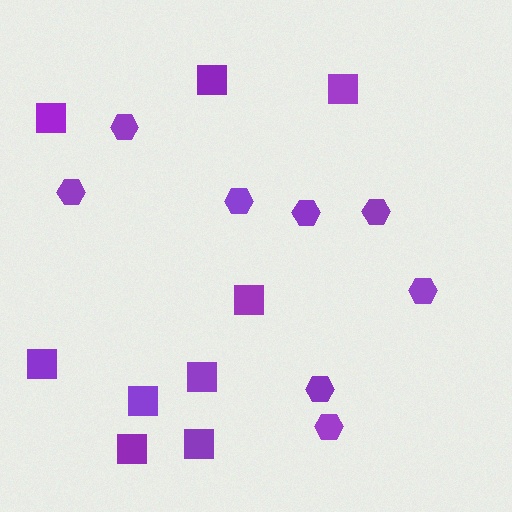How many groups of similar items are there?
There are 2 groups: one group of hexagons (8) and one group of squares (9).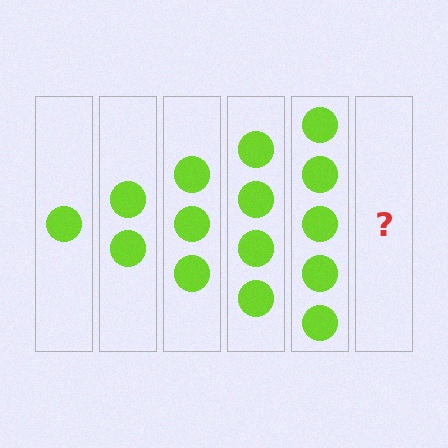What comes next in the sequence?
The next element should be 6 circles.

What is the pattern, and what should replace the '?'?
The pattern is that each step adds one more circle. The '?' should be 6 circles.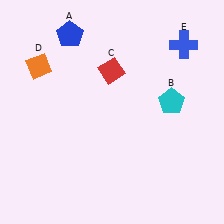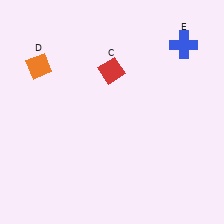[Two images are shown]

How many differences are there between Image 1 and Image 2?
There are 2 differences between the two images.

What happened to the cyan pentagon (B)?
The cyan pentagon (B) was removed in Image 2. It was in the top-right area of Image 1.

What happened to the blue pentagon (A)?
The blue pentagon (A) was removed in Image 2. It was in the top-left area of Image 1.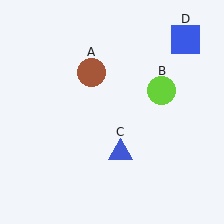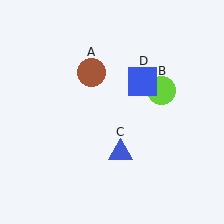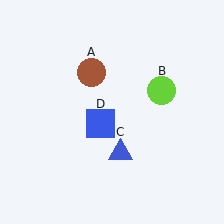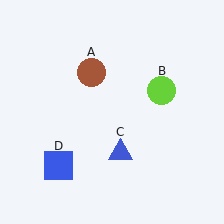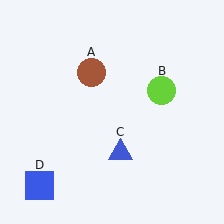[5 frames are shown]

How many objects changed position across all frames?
1 object changed position: blue square (object D).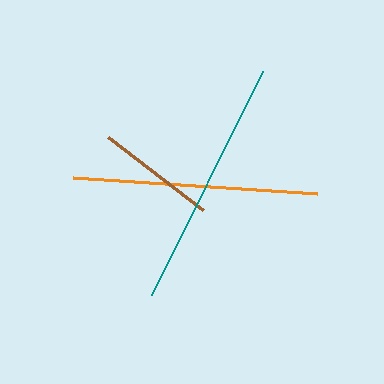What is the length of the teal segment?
The teal segment is approximately 250 pixels long.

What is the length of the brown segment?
The brown segment is approximately 119 pixels long.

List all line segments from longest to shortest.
From longest to shortest: teal, orange, brown.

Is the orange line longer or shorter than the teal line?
The teal line is longer than the orange line.